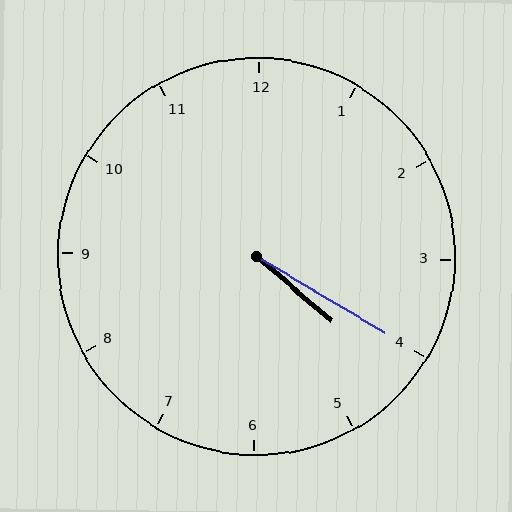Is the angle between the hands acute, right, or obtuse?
It is acute.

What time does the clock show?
4:20.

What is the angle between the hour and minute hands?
Approximately 10 degrees.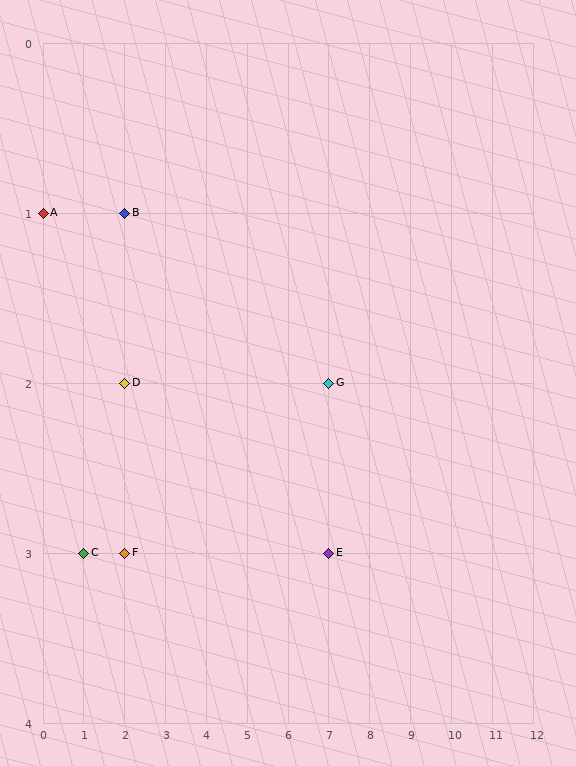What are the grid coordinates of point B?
Point B is at grid coordinates (2, 1).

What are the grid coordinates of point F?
Point F is at grid coordinates (2, 3).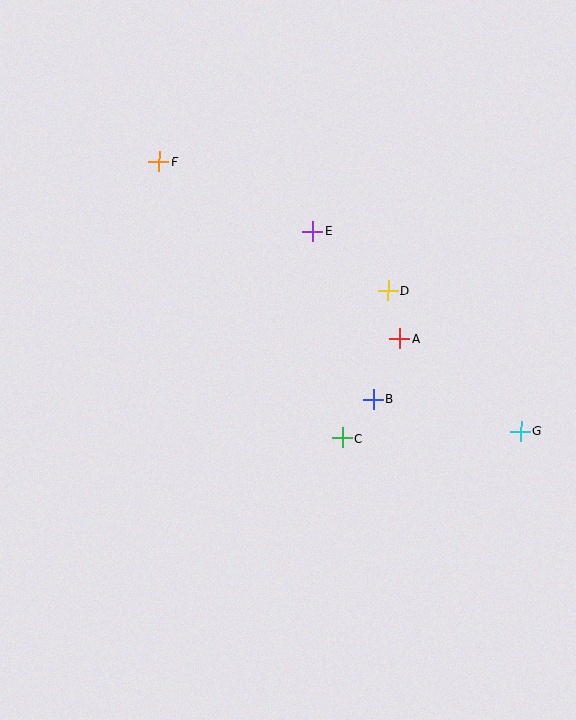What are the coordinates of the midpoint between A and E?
The midpoint between A and E is at (356, 285).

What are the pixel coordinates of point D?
Point D is at (388, 291).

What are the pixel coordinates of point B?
Point B is at (373, 399).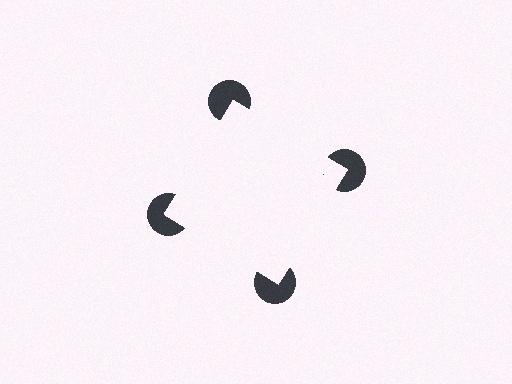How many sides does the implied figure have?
4 sides.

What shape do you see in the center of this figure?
An illusory square — its edges are inferred from the aligned wedge cuts in the pac-man discs, not physically drawn.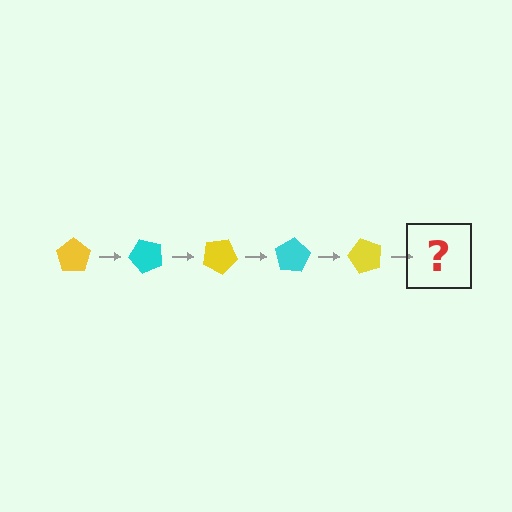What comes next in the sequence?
The next element should be a cyan pentagon, rotated 250 degrees from the start.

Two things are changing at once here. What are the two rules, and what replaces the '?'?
The two rules are that it rotates 50 degrees each step and the color cycles through yellow and cyan. The '?' should be a cyan pentagon, rotated 250 degrees from the start.